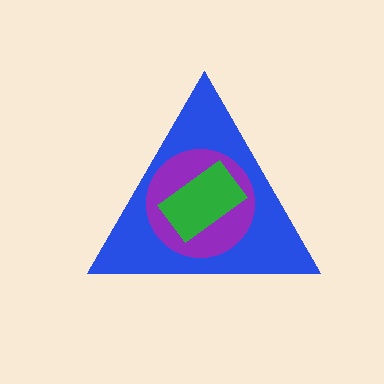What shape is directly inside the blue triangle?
The purple circle.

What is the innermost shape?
The green rectangle.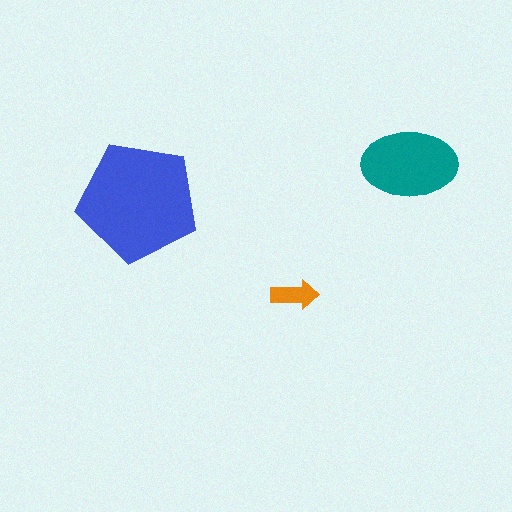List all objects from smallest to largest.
The orange arrow, the teal ellipse, the blue pentagon.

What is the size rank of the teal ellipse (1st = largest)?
2nd.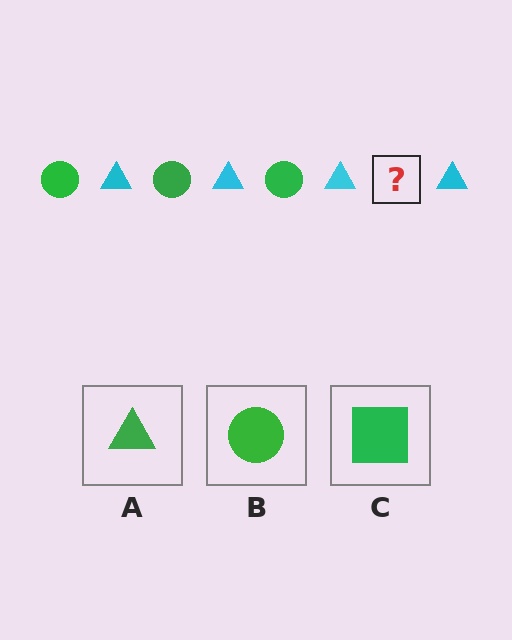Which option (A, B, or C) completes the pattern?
B.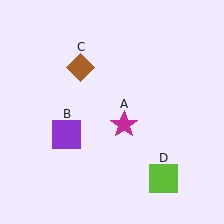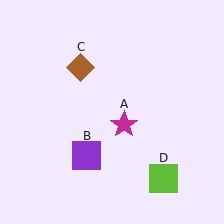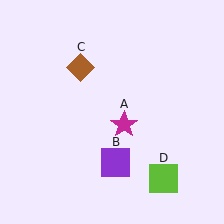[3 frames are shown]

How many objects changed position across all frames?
1 object changed position: purple square (object B).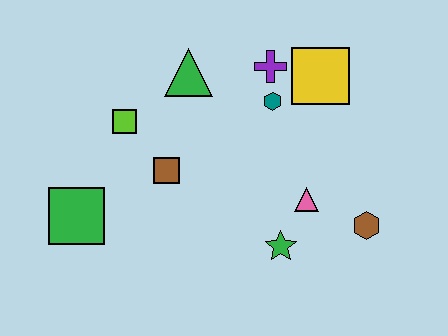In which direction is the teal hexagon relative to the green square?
The teal hexagon is to the right of the green square.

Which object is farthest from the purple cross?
The green square is farthest from the purple cross.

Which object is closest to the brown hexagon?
The pink triangle is closest to the brown hexagon.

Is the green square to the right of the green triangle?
No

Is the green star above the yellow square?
No